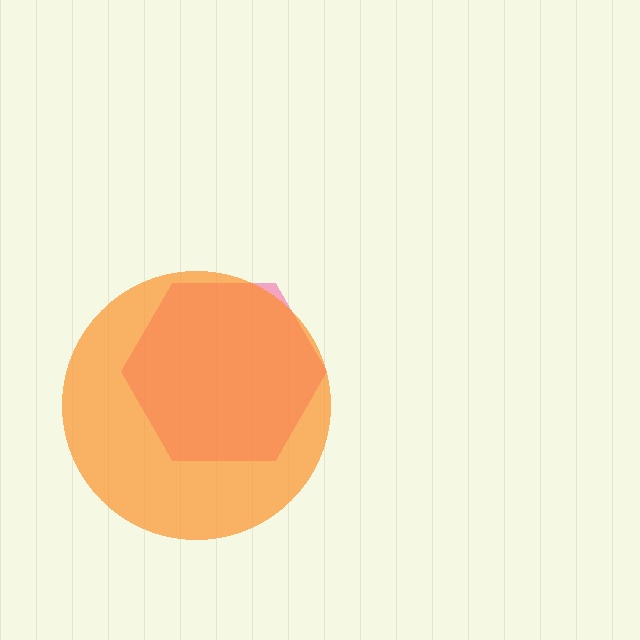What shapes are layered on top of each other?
The layered shapes are: a pink hexagon, an orange circle.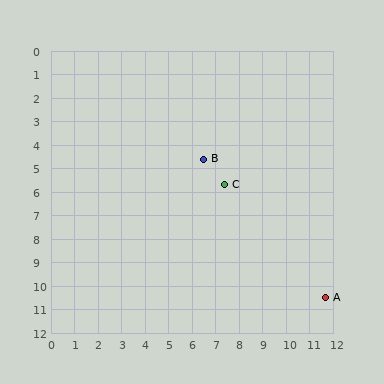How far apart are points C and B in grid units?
Points C and B are about 1.4 grid units apart.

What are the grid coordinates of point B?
Point B is at approximately (6.5, 4.6).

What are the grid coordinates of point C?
Point C is at approximately (7.4, 5.7).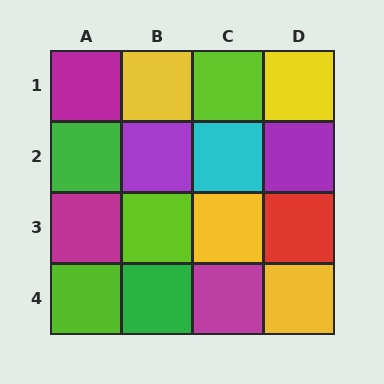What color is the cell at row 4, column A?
Lime.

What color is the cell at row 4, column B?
Green.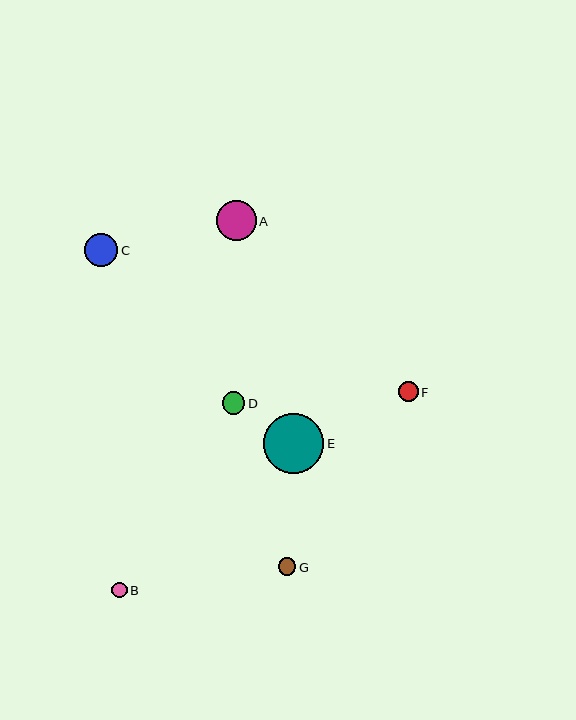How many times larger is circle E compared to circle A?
Circle E is approximately 1.5 times the size of circle A.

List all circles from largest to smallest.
From largest to smallest: E, A, C, D, F, G, B.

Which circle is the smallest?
Circle B is the smallest with a size of approximately 15 pixels.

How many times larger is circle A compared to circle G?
Circle A is approximately 2.3 times the size of circle G.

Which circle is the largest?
Circle E is the largest with a size of approximately 60 pixels.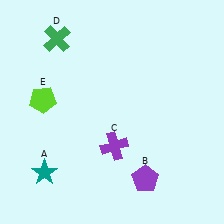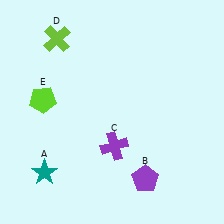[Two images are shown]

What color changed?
The cross (D) changed from green in Image 1 to lime in Image 2.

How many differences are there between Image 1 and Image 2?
There is 1 difference between the two images.